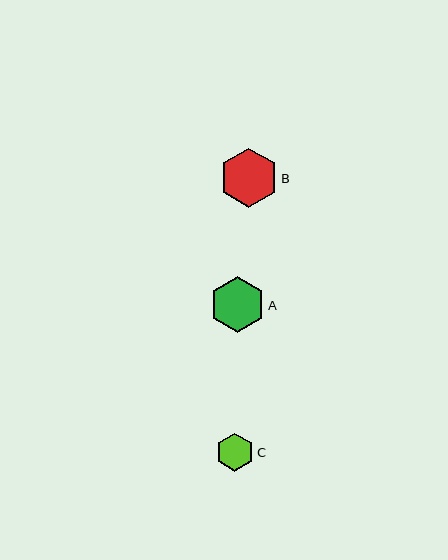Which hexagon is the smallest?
Hexagon C is the smallest with a size of approximately 38 pixels.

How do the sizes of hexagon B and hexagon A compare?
Hexagon B and hexagon A are approximately the same size.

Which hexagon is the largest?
Hexagon B is the largest with a size of approximately 59 pixels.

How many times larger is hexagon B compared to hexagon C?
Hexagon B is approximately 1.6 times the size of hexagon C.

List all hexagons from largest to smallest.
From largest to smallest: B, A, C.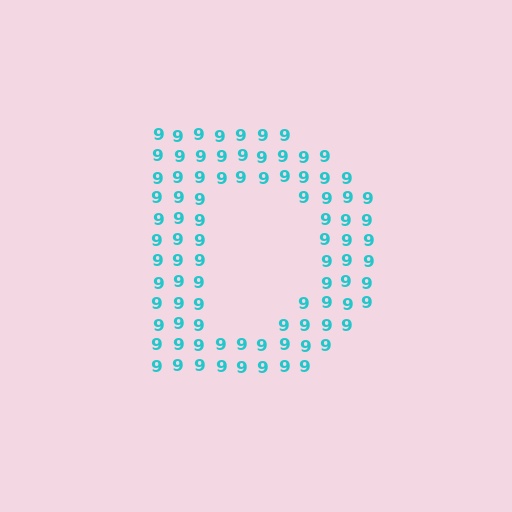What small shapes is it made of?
It is made of small digit 9's.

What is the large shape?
The large shape is the letter D.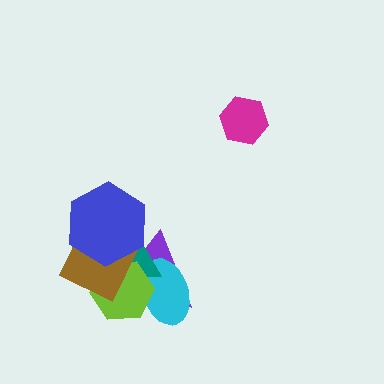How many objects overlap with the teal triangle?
5 objects overlap with the teal triangle.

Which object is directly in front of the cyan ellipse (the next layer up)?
The teal triangle is directly in front of the cyan ellipse.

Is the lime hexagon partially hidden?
Yes, it is partially covered by another shape.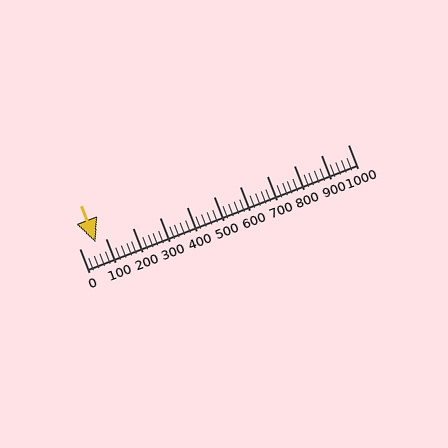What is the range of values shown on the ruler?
The ruler shows values from 0 to 1000.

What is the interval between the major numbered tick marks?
The major tick marks are spaced 100 units apart.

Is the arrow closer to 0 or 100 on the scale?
The arrow is closer to 100.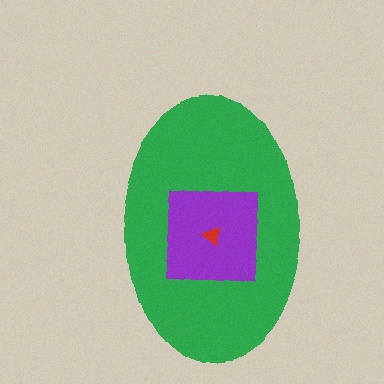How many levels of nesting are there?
3.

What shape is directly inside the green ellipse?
The purple square.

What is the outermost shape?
The green ellipse.